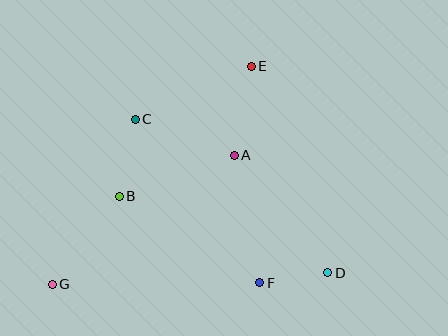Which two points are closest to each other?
Points D and F are closest to each other.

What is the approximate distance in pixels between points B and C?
The distance between B and C is approximately 79 pixels.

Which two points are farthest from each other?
Points E and G are farthest from each other.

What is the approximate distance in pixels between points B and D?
The distance between B and D is approximately 222 pixels.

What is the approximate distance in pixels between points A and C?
The distance between A and C is approximately 105 pixels.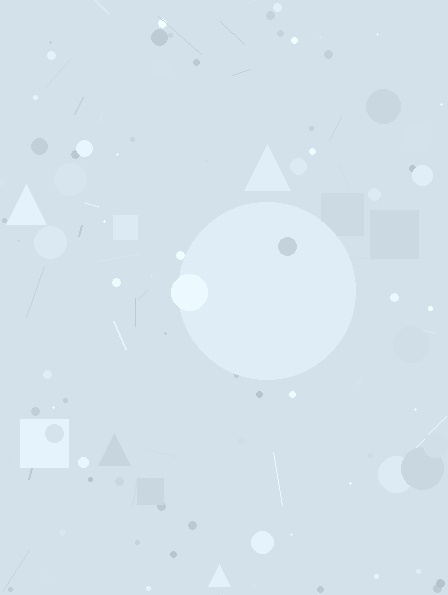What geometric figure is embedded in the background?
A circle is embedded in the background.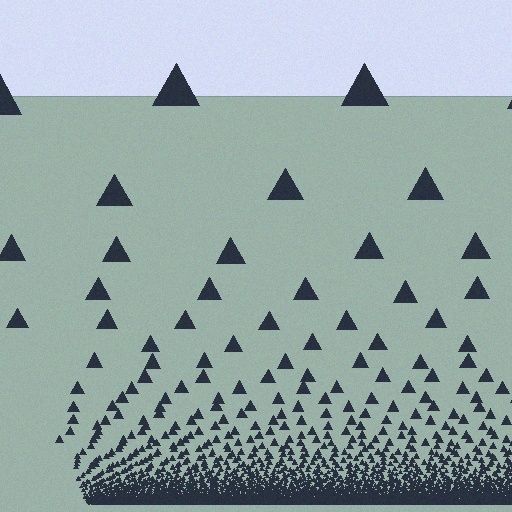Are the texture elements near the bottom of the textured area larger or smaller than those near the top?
Smaller. The gradient is inverted — elements near the bottom are smaller and denser.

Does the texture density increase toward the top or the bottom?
Density increases toward the bottom.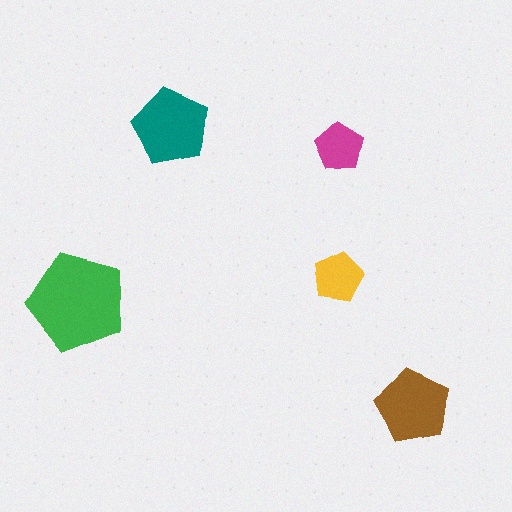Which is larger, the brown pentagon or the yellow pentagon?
The brown one.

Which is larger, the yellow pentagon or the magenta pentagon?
The yellow one.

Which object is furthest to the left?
The green pentagon is leftmost.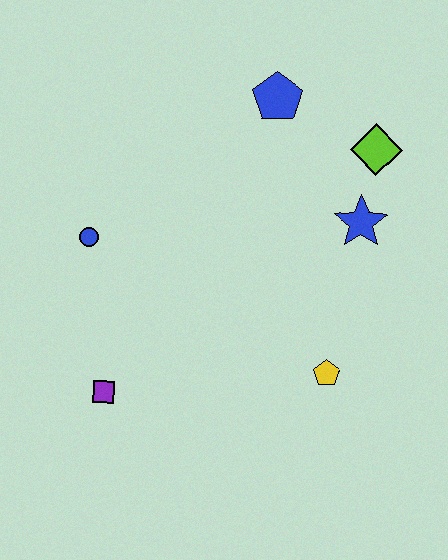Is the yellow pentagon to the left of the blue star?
Yes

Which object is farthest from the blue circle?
The lime diamond is farthest from the blue circle.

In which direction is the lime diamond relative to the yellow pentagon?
The lime diamond is above the yellow pentagon.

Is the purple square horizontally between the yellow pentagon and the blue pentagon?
No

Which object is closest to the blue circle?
The purple square is closest to the blue circle.